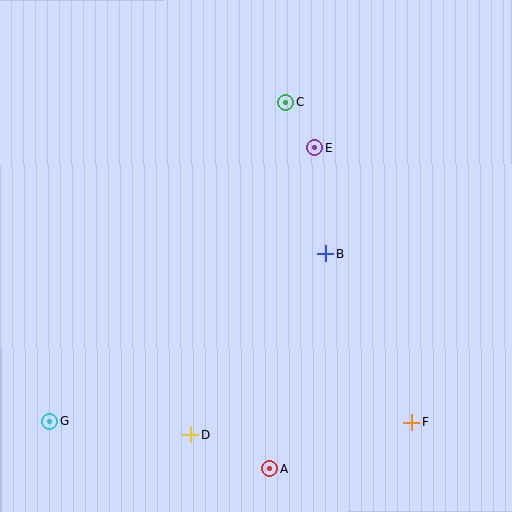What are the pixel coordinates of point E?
Point E is at (315, 148).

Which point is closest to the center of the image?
Point B at (326, 253) is closest to the center.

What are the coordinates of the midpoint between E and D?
The midpoint between E and D is at (253, 291).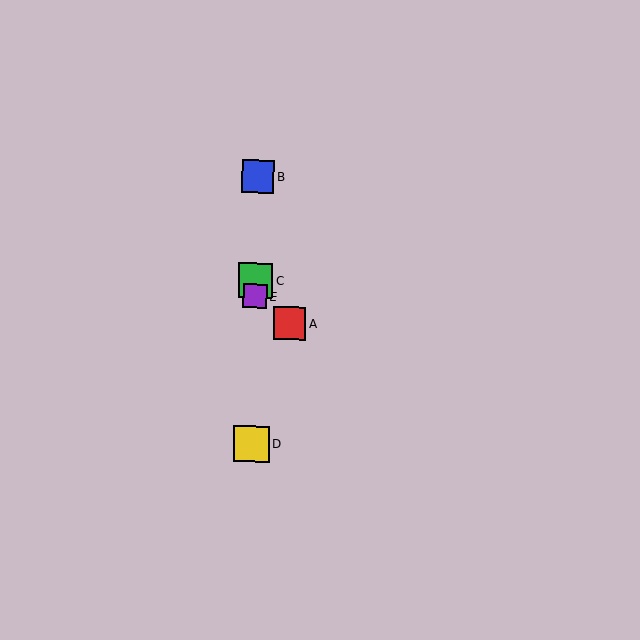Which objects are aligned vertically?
Objects B, C, D, E are aligned vertically.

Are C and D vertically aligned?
Yes, both are at x≈255.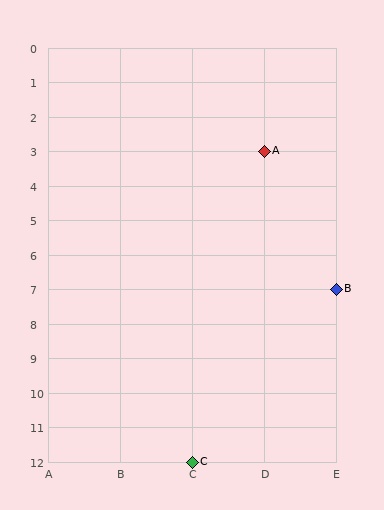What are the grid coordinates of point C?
Point C is at grid coordinates (C, 12).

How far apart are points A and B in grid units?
Points A and B are 1 column and 4 rows apart (about 4.1 grid units diagonally).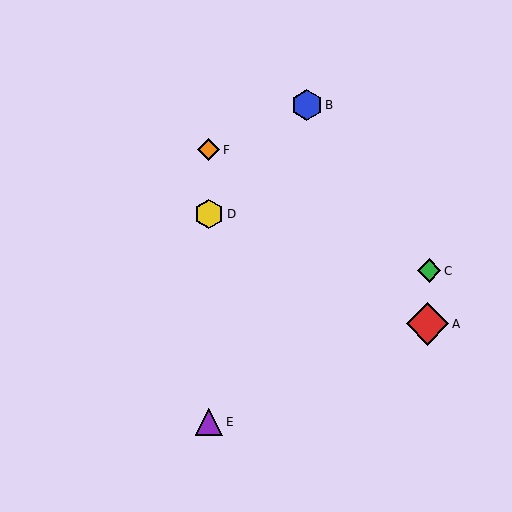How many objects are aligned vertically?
3 objects (D, E, F) are aligned vertically.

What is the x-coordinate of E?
Object E is at x≈209.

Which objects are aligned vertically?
Objects D, E, F are aligned vertically.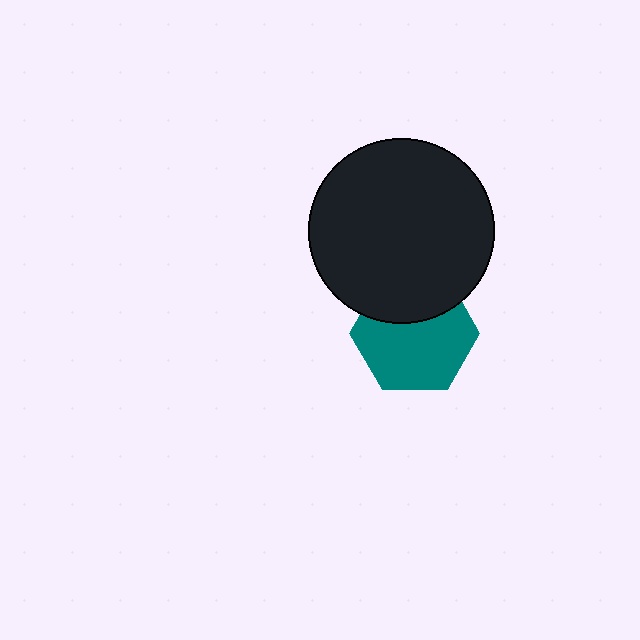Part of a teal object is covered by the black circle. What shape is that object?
It is a hexagon.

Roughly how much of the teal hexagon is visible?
Most of it is visible (roughly 66%).